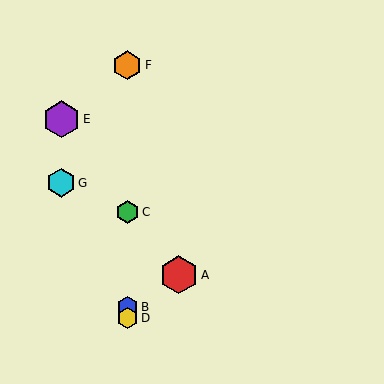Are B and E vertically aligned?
No, B is at x≈127 and E is at x≈61.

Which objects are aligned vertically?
Objects B, C, D, F are aligned vertically.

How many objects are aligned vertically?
4 objects (B, C, D, F) are aligned vertically.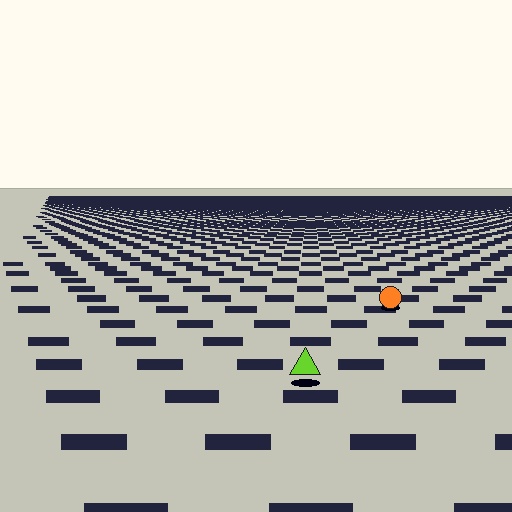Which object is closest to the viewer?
The lime triangle is closest. The texture marks near it are larger and more spread out.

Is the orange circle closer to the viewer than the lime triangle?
No. The lime triangle is closer — you can tell from the texture gradient: the ground texture is coarser near it.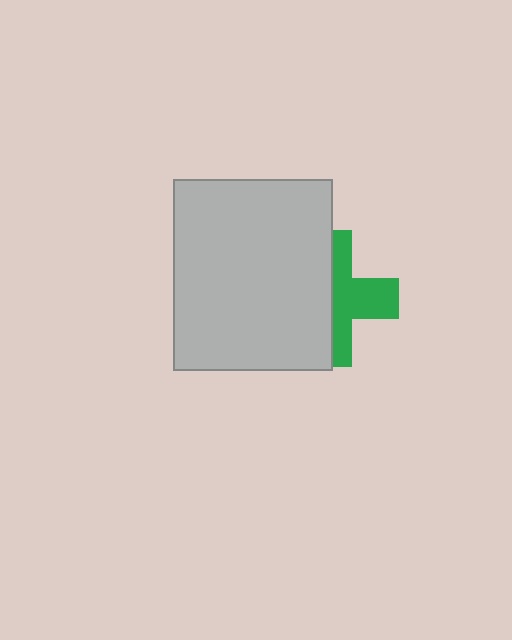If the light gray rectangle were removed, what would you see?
You would see the complete green cross.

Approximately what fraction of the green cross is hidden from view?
Roughly 54% of the green cross is hidden behind the light gray rectangle.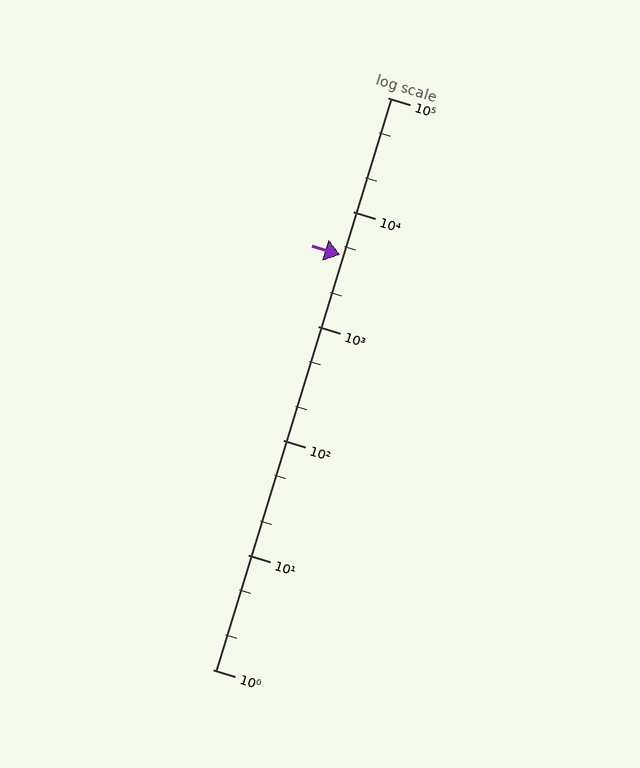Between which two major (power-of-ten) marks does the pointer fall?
The pointer is between 1000 and 10000.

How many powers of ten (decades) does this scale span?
The scale spans 5 decades, from 1 to 100000.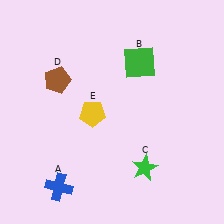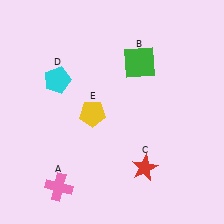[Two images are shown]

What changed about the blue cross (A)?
In Image 1, A is blue. In Image 2, it changed to pink.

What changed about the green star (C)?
In Image 1, C is green. In Image 2, it changed to red.